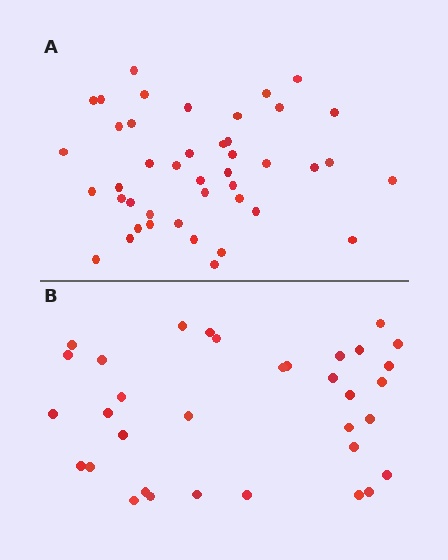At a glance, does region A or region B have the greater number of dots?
Region A (the top region) has more dots.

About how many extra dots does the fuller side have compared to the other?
Region A has roughly 8 or so more dots than region B.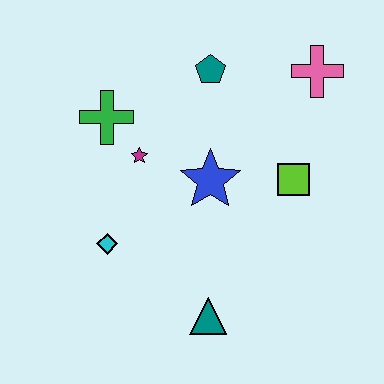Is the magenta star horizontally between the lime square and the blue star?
No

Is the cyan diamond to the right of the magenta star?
No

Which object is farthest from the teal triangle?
The pink cross is farthest from the teal triangle.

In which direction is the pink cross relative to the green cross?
The pink cross is to the right of the green cross.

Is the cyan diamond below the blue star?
Yes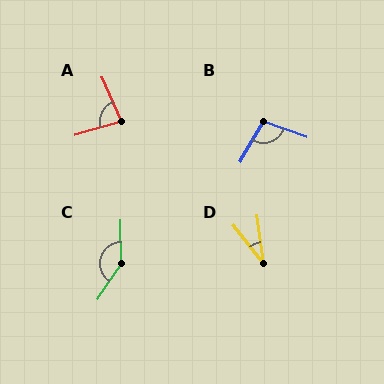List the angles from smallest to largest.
D (31°), A (83°), B (101°), C (145°).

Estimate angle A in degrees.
Approximately 83 degrees.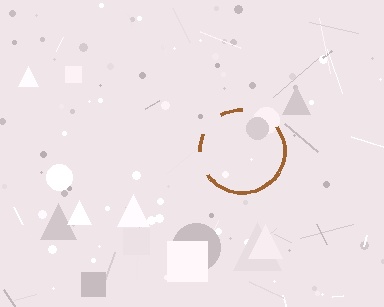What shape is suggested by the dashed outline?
The dashed outline suggests a circle.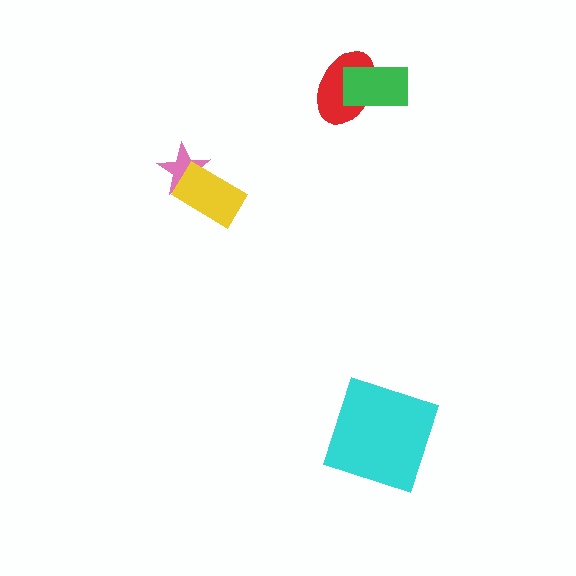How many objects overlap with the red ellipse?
1 object overlaps with the red ellipse.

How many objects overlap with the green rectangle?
1 object overlaps with the green rectangle.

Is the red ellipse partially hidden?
Yes, it is partially covered by another shape.